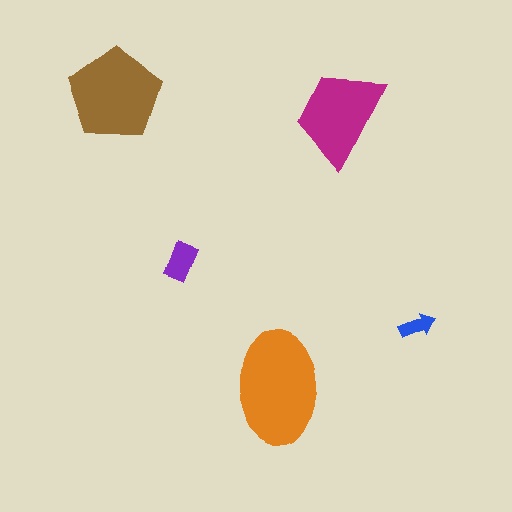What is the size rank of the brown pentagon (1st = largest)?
2nd.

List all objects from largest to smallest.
The orange ellipse, the brown pentagon, the magenta trapezoid, the purple rectangle, the blue arrow.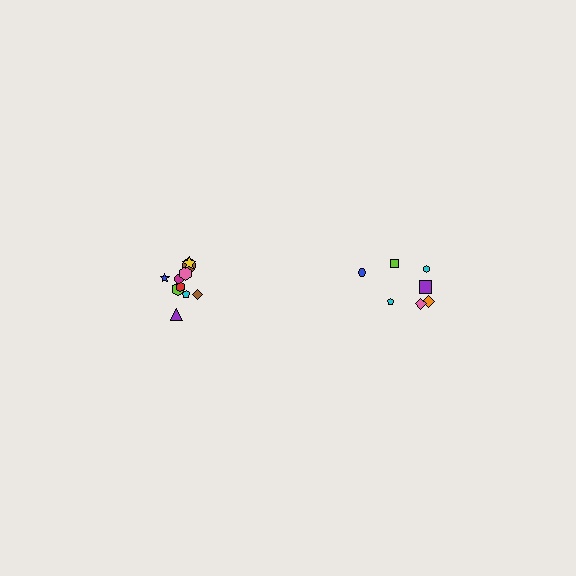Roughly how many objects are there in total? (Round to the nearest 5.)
Roughly 15 objects in total.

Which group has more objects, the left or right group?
The left group.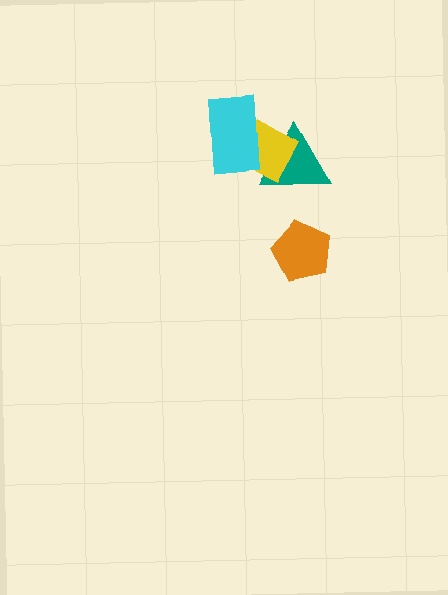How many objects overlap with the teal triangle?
2 objects overlap with the teal triangle.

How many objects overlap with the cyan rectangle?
2 objects overlap with the cyan rectangle.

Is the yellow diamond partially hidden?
Yes, it is partially covered by another shape.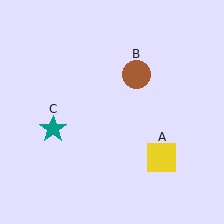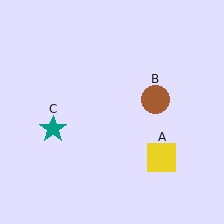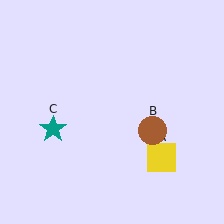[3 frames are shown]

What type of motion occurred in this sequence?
The brown circle (object B) rotated clockwise around the center of the scene.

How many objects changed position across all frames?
1 object changed position: brown circle (object B).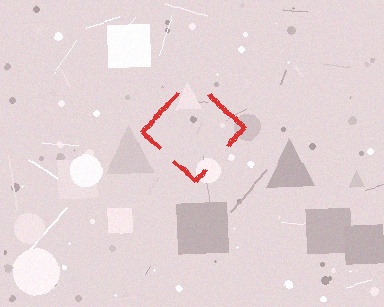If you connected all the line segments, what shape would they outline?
They would outline a diamond.